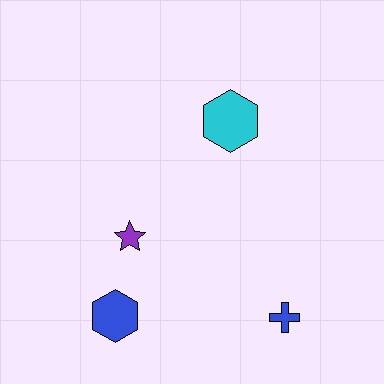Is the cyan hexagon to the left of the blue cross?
Yes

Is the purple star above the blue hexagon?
Yes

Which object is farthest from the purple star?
The blue cross is farthest from the purple star.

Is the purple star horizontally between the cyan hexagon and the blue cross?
No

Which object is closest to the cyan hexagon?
The purple star is closest to the cyan hexagon.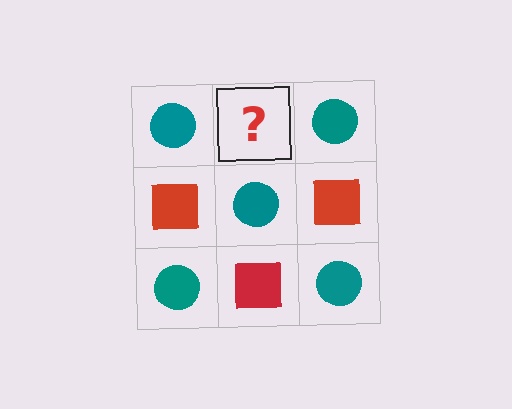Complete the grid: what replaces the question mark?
The question mark should be replaced with a red square.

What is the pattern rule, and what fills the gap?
The rule is that it alternates teal circle and red square in a checkerboard pattern. The gap should be filled with a red square.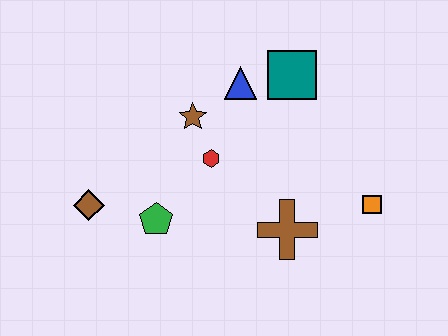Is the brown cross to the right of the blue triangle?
Yes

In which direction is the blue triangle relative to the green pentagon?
The blue triangle is above the green pentagon.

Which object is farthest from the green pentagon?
The orange square is farthest from the green pentagon.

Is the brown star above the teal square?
No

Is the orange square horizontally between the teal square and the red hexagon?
No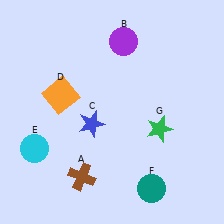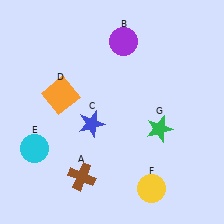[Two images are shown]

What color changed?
The circle (F) changed from teal in Image 1 to yellow in Image 2.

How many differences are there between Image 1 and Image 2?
There is 1 difference between the two images.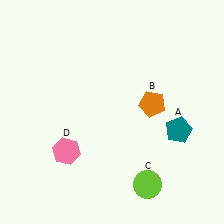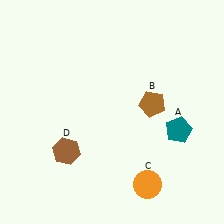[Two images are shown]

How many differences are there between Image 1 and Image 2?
There are 3 differences between the two images.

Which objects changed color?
B changed from orange to brown. C changed from lime to orange. D changed from pink to brown.